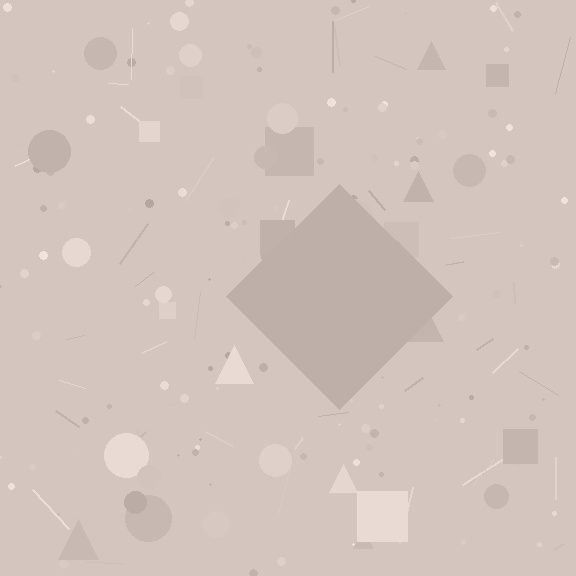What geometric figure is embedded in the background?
A diamond is embedded in the background.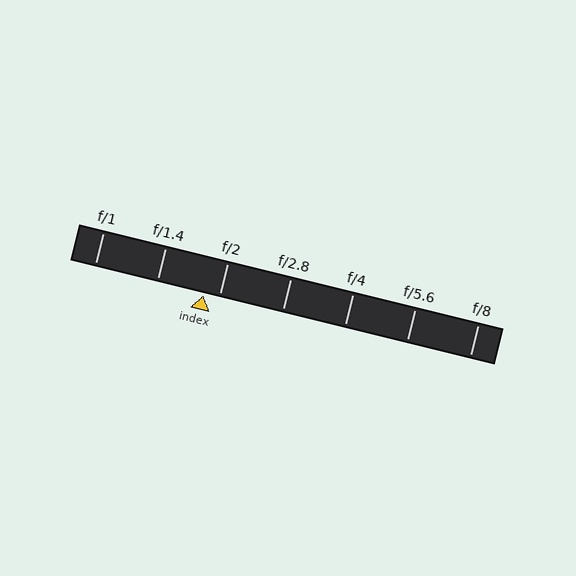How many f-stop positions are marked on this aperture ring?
There are 7 f-stop positions marked.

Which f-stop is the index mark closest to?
The index mark is closest to f/2.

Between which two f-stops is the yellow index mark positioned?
The index mark is between f/1.4 and f/2.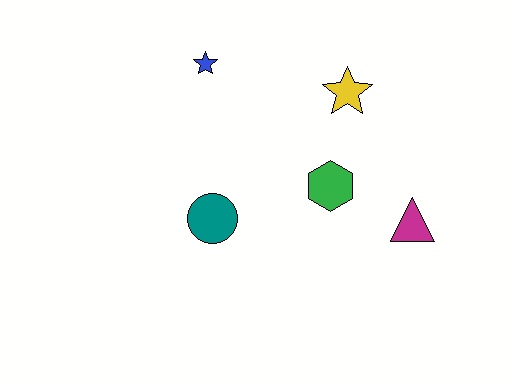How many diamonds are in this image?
There are no diamonds.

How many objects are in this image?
There are 5 objects.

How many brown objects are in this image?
There are no brown objects.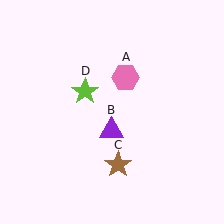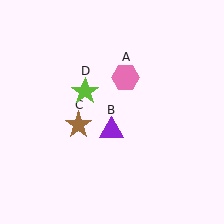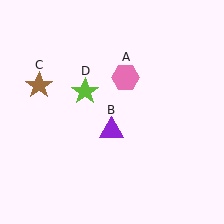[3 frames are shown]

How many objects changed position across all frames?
1 object changed position: brown star (object C).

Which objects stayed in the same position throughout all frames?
Pink hexagon (object A) and purple triangle (object B) and lime star (object D) remained stationary.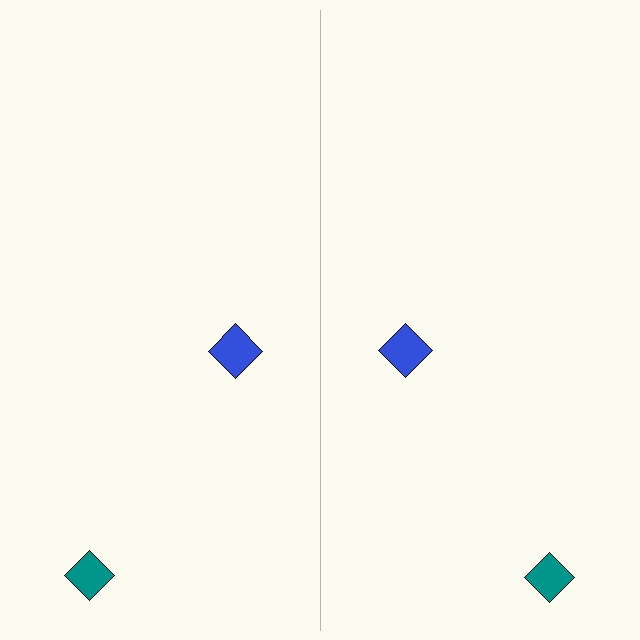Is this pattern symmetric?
Yes, this pattern has bilateral (reflection) symmetry.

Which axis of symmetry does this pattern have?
The pattern has a vertical axis of symmetry running through the center of the image.